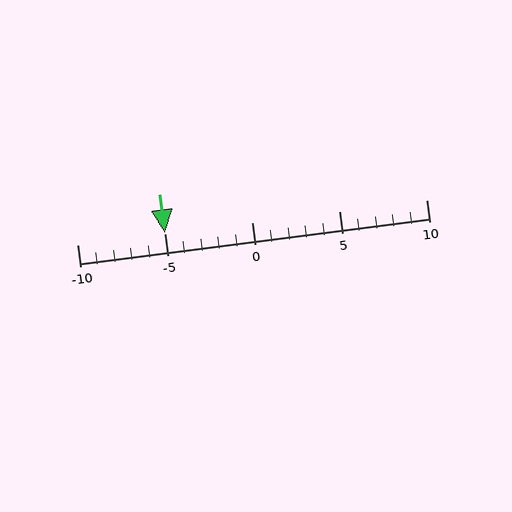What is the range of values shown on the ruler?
The ruler shows values from -10 to 10.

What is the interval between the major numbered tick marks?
The major tick marks are spaced 5 units apart.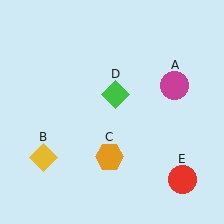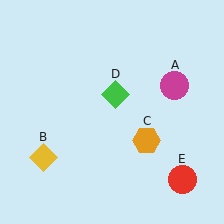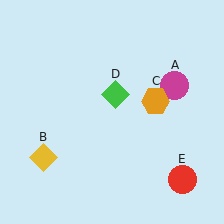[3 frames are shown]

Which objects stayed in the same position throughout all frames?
Magenta circle (object A) and yellow diamond (object B) and green diamond (object D) and red circle (object E) remained stationary.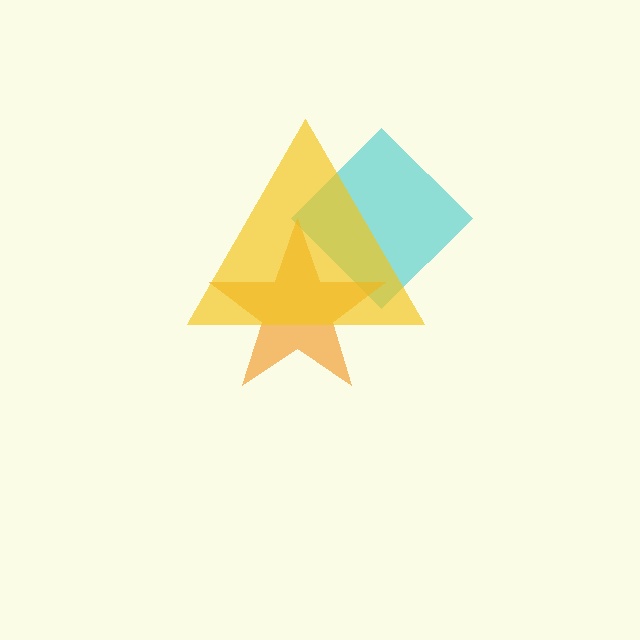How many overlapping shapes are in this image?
There are 3 overlapping shapes in the image.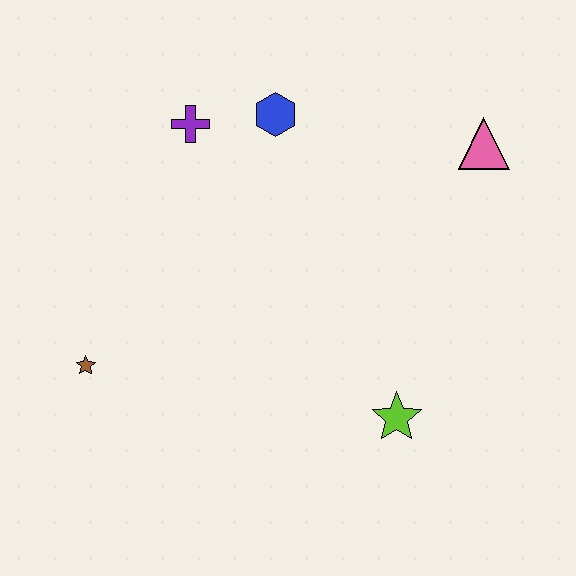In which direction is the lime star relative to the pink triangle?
The lime star is below the pink triangle.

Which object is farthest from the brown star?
The pink triangle is farthest from the brown star.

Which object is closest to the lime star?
The pink triangle is closest to the lime star.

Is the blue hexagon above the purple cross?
Yes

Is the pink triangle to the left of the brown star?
No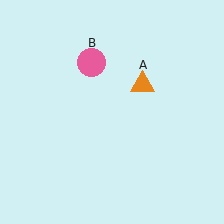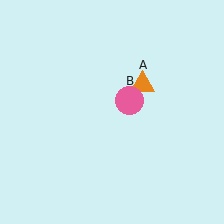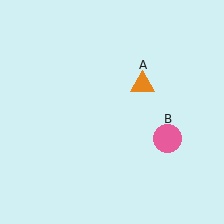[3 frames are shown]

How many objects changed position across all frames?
1 object changed position: pink circle (object B).